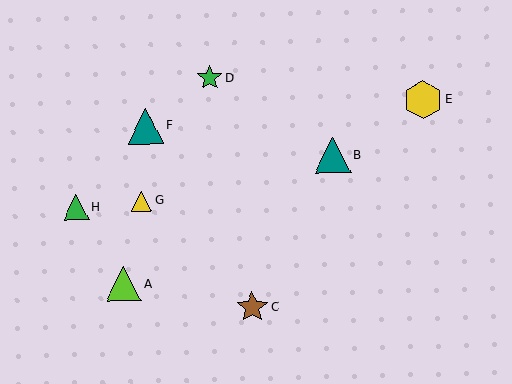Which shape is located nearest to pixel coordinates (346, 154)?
The teal triangle (labeled B) at (333, 155) is nearest to that location.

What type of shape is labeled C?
Shape C is a brown star.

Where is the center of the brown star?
The center of the brown star is at (252, 307).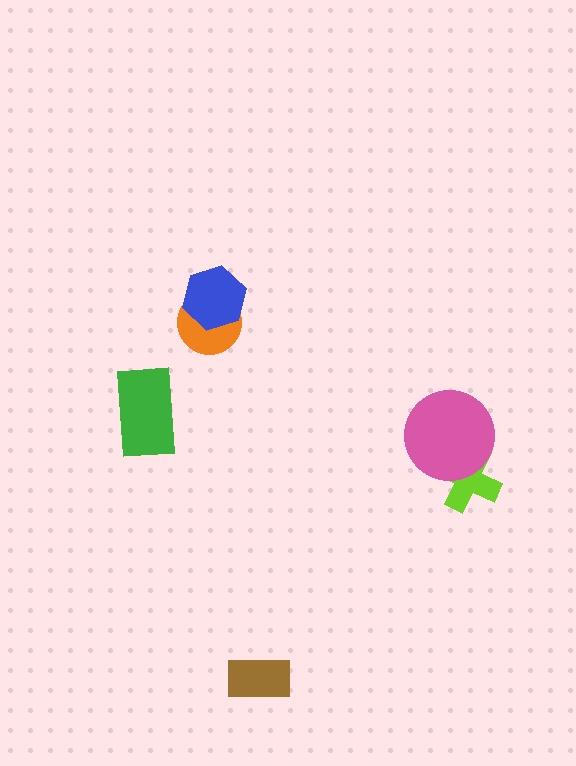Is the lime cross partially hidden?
Yes, it is partially covered by another shape.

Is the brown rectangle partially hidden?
No, no other shape covers it.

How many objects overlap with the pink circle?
1 object overlaps with the pink circle.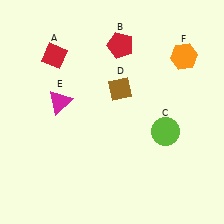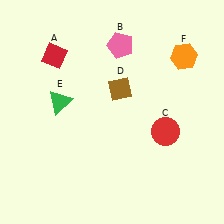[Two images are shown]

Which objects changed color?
B changed from red to pink. C changed from lime to red. E changed from magenta to green.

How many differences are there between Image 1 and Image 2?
There are 3 differences between the two images.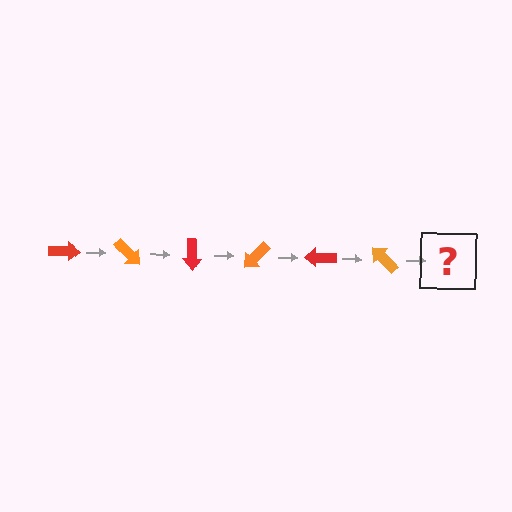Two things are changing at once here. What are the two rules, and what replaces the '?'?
The two rules are that it rotates 45 degrees each step and the color cycles through red and orange. The '?' should be a red arrow, rotated 270 degrees from the start.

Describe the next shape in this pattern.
It should be a red arrow, rotated 270 degrees from the start.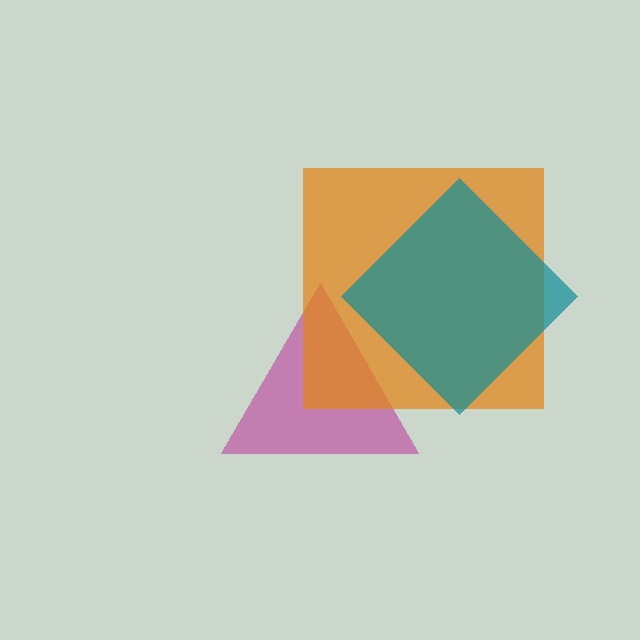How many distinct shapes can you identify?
There are 3 distinct shapes: a magenta triangle, an orange square, a teal diamond.